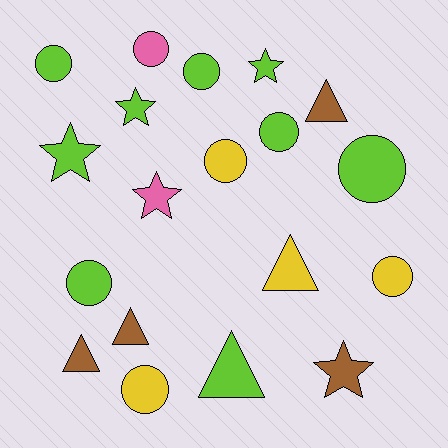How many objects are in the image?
There are 19 objects.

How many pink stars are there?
There is 1 pink star.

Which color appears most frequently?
Lime, with 9 objects.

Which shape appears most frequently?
Circle, with 9 objects.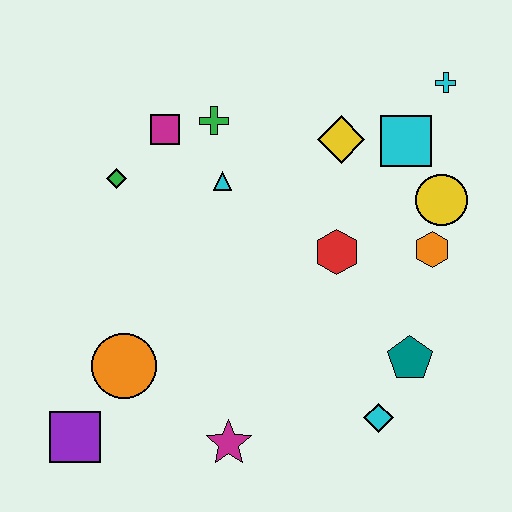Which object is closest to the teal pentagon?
The cyan diamond is closest to the teal pentagon.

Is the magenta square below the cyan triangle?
No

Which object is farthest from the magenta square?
The cyan diamond is farthest from the magenta square.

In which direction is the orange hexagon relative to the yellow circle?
The orange hexagon is below the yellow circle.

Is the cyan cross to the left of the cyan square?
No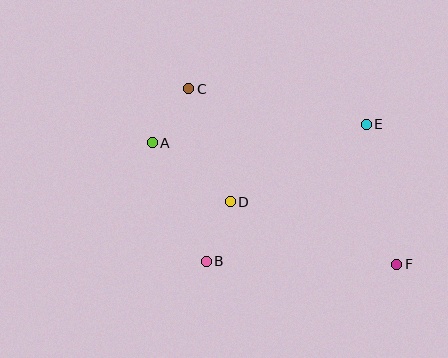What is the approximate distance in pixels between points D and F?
The distance between D and F is approximately 178 pixels.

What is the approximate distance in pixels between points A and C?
The distance between A and C is approximately 65 pixels.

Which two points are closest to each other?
Points B and D are closest to each other.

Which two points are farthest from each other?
Points A and F are farthest from each other.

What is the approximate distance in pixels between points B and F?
The distance between B and F is approximately 190 pixels.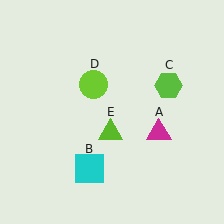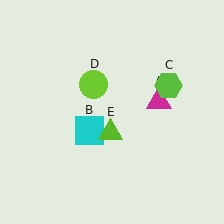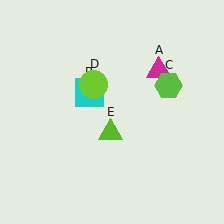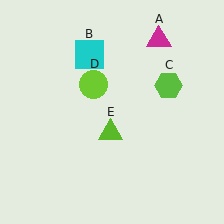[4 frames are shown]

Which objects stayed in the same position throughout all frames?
Lime hexagon (object C) and lime circle (object D) and lime triangle (object E) remained stationary.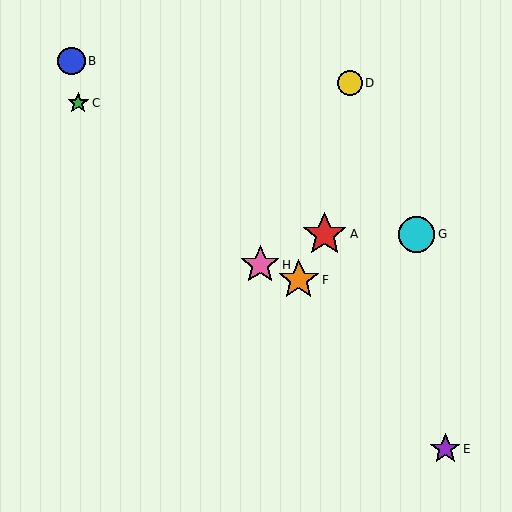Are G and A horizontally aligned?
Yes, both are at y≈234.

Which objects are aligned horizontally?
Objects A, G are aligned horizontally.